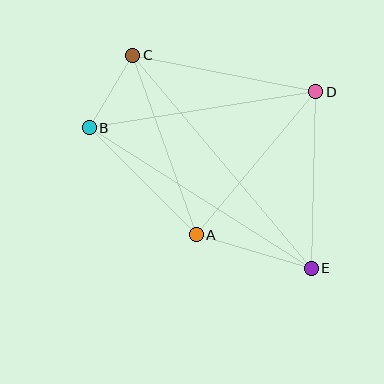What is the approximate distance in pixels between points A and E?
The distance between A and E is approximately 119 pixels.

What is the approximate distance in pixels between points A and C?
The distance between A and C is approximately 191 pixels.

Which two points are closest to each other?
Points B and C are closest to each other.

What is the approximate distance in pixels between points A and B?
The distance between A and B is approximately 151 pixels.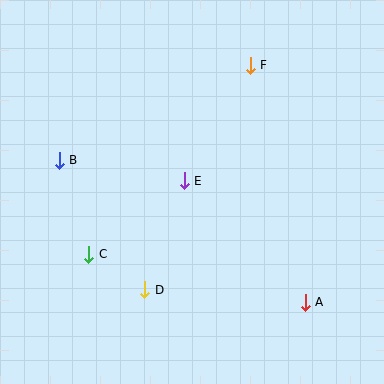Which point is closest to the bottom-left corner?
Point C is closest to the bottom-left corner.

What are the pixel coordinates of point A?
Point A is at (305, 302).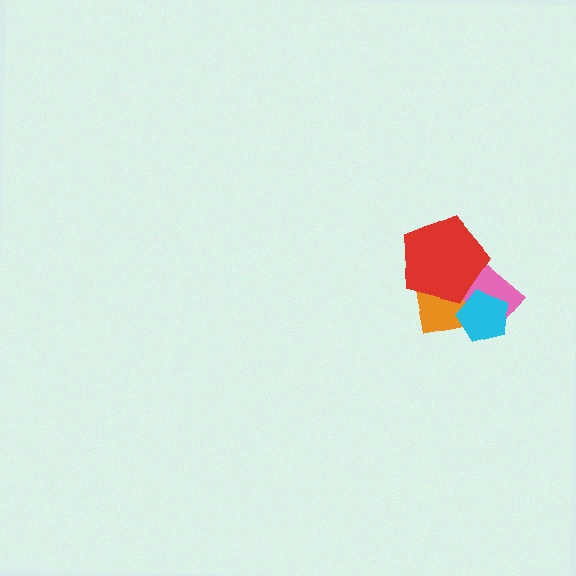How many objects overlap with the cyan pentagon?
2 objects overlap with the cyan pentagon.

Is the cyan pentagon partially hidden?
No, no other shape covers it.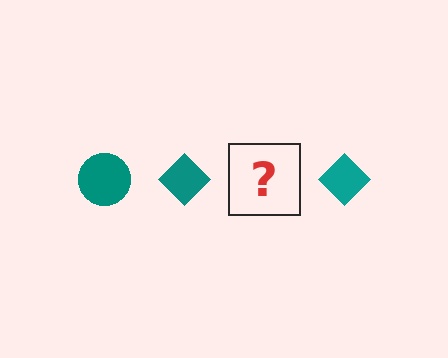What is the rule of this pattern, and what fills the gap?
The rule is that the pattern cycles through circle, diamond shapes in teal. The gap should be filled with a teal circle.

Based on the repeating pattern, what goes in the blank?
The blank should be a teal circle.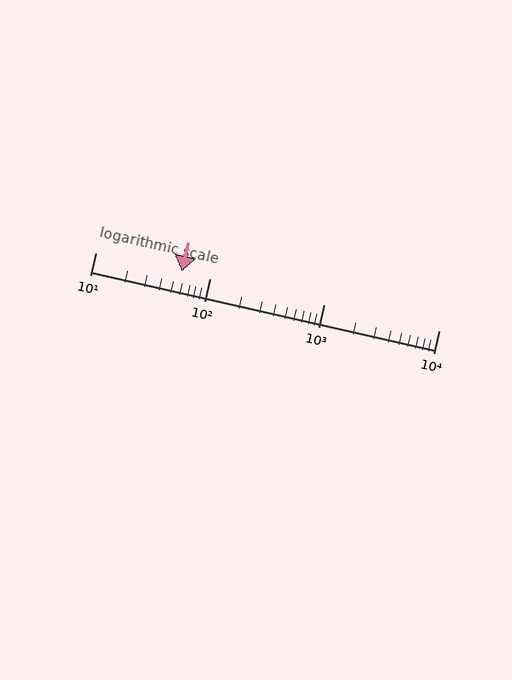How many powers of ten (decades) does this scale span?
The scale spans 3 decades, from 10 to 10000.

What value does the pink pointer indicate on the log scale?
The pointer indicates approximately 57.